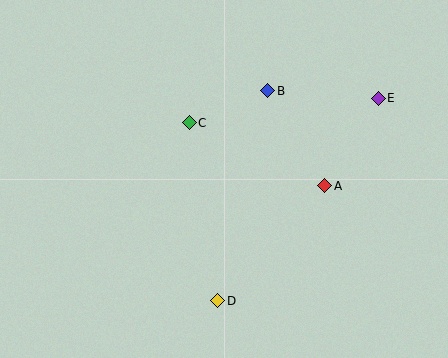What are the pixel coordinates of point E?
Point E is at (378, 98).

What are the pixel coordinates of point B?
Point B is at (268, 91).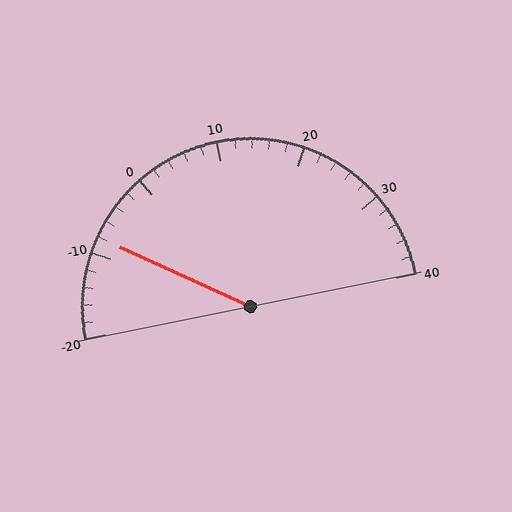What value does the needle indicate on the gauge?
The needle indicates approximately -8.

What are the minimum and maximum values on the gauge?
The gauge ranges from -20 to 40.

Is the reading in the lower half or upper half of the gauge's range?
The reading is in the lower half of the range (-20 to 40).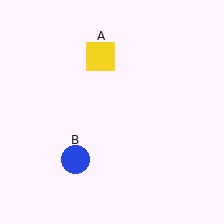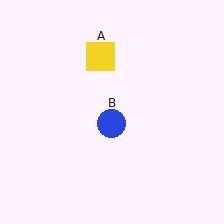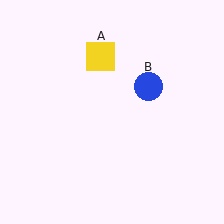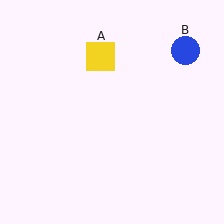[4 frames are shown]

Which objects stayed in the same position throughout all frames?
Yellow square (object A) remained stationary.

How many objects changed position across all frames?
1 object changed position: blue circle (object B).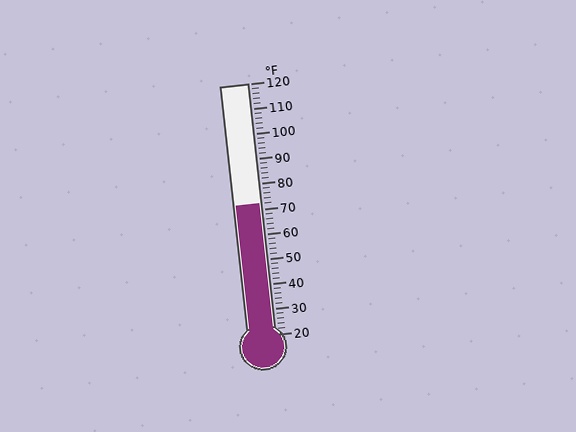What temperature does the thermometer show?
The thermometer shows approximately 72°F.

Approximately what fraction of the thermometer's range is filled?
The thermometer is filled to approximately 50% of its range.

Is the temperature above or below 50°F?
The temperature is above 50°F.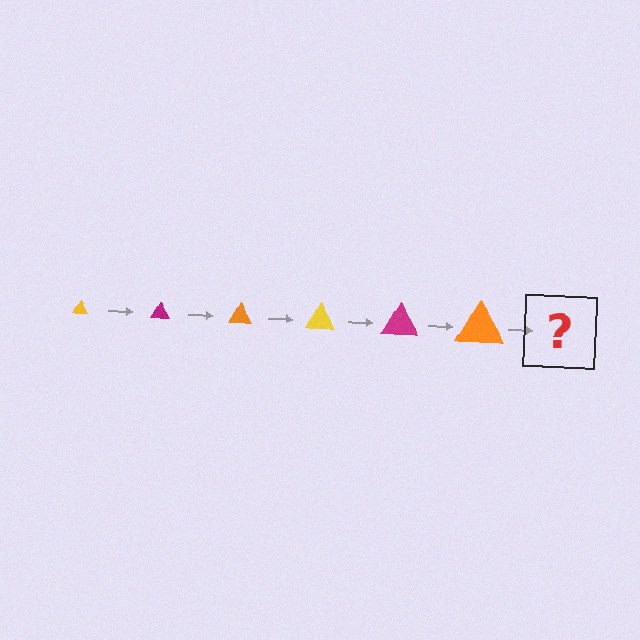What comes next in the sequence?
The next element should be a yellow triangle, larger than the previous one.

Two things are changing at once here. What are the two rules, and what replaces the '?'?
The two rules are that the triangle grows larger each step and the color cycles through yellow, magenta, and orange. The '?' should be a yellow triangle, larger than the previous one.